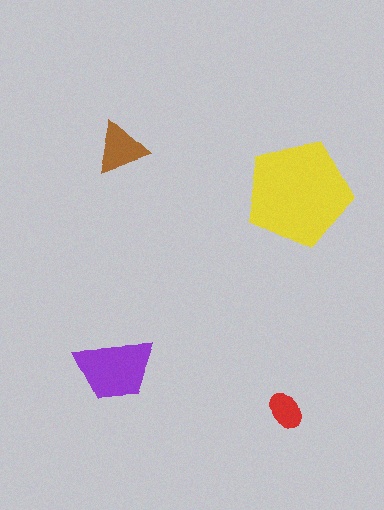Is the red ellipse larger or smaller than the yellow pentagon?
Smaller.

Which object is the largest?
The yellow pentagon.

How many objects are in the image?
There are 4 objects in the image.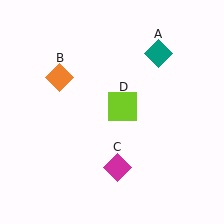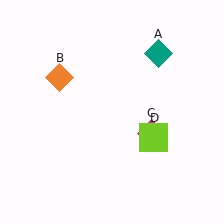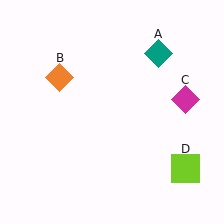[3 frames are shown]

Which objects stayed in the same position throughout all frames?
Teal diamond (object A) and orange diamond (object B) remained stationary.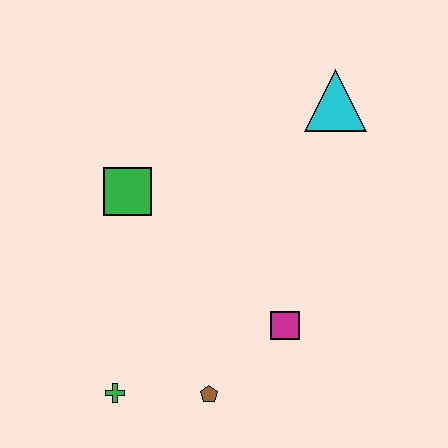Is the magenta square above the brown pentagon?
Yes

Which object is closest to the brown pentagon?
The green cross is closest to the brown pentagon.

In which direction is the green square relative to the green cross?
The green square is above the green cross.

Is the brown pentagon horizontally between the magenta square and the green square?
Yes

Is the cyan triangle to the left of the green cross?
No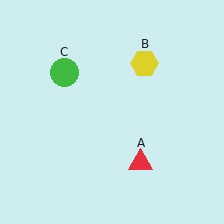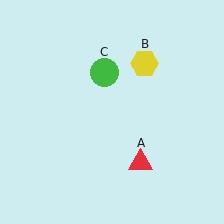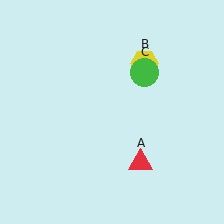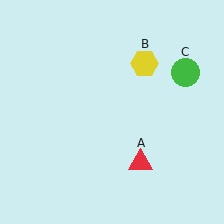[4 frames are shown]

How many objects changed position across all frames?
1 object changed position: green circle (object C).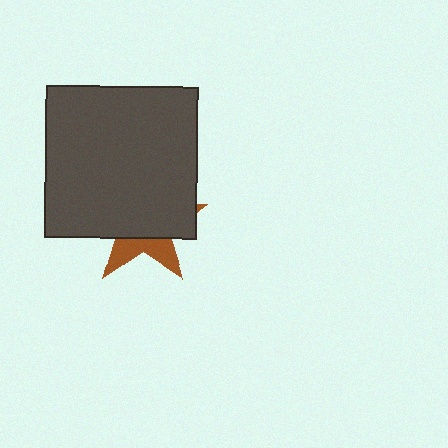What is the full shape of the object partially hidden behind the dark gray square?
The partially hidden object is a brown star.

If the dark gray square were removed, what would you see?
You would see the complete brown star.